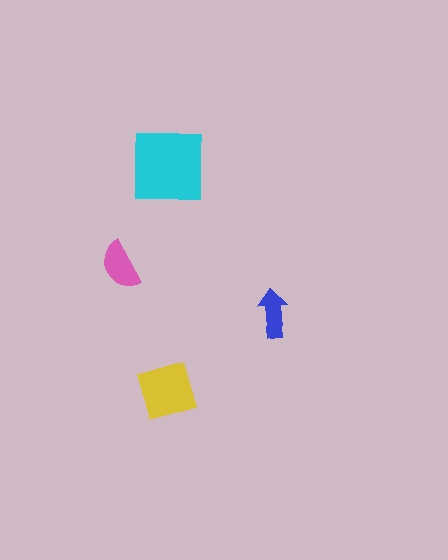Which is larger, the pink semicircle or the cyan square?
The cyan square.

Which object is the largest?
The cyan square.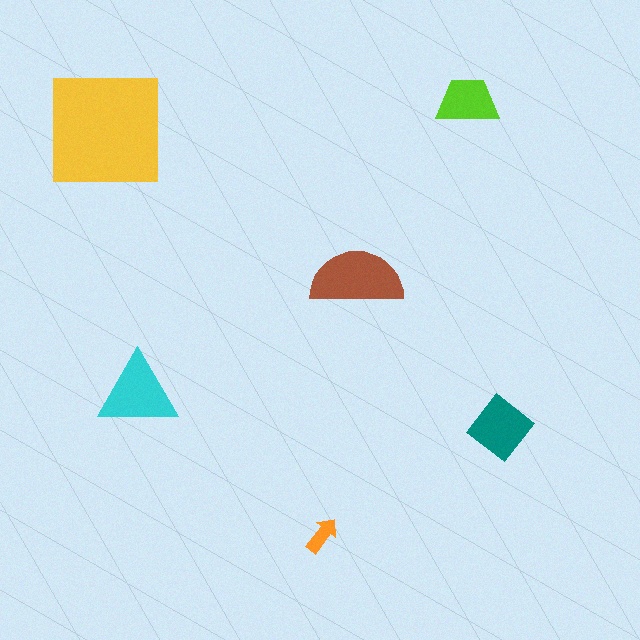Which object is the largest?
The yellow square.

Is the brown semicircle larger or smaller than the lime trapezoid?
Larger.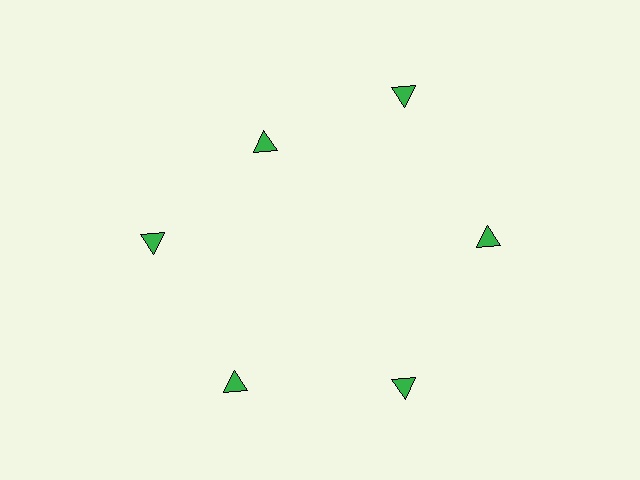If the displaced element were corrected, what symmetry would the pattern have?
It would have 6-fold rotational symmetry — the pattern would map onto itself every 60 degrees.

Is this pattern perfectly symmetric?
No. The 6 green triangles are arranged in a ring, but one element near the 11 o'clock position is pulled inward toward the center, breaking the 6-fold rotational symmetry.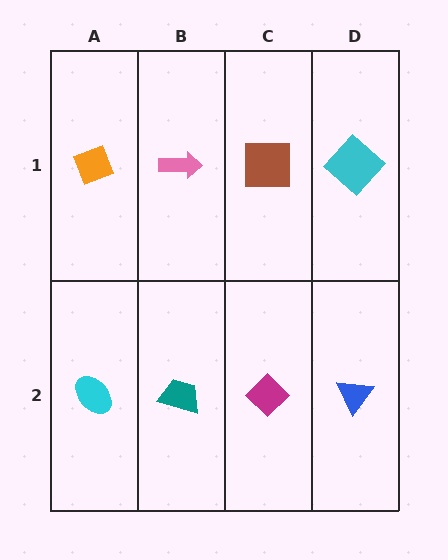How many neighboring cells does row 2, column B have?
3.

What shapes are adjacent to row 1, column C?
A magenta diamond (row 2, column C), a pink arrow (row 1, column B), a cyan diamond (row 1, column D).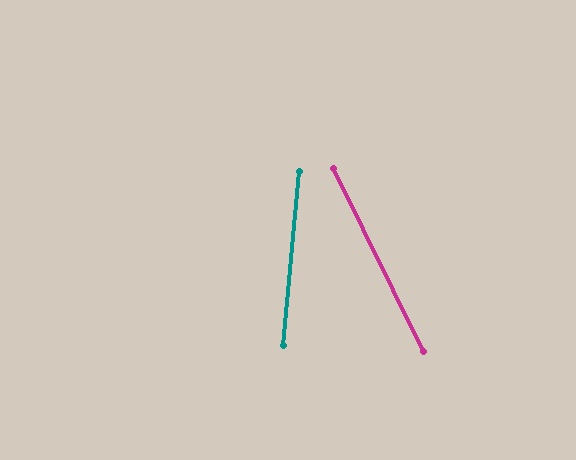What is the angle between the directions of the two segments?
Approximately 31 degrees.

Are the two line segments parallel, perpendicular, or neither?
Neither parallel nor perpendicular — they differ by about 31°.